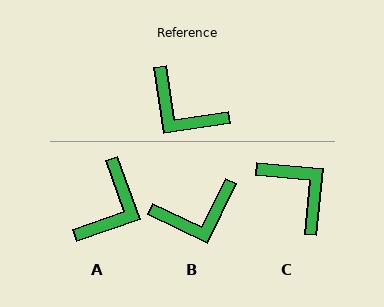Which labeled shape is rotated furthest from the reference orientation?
C, about 166 degrees away.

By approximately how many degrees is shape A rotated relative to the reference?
Approximately 101 degrees counter-clockwise.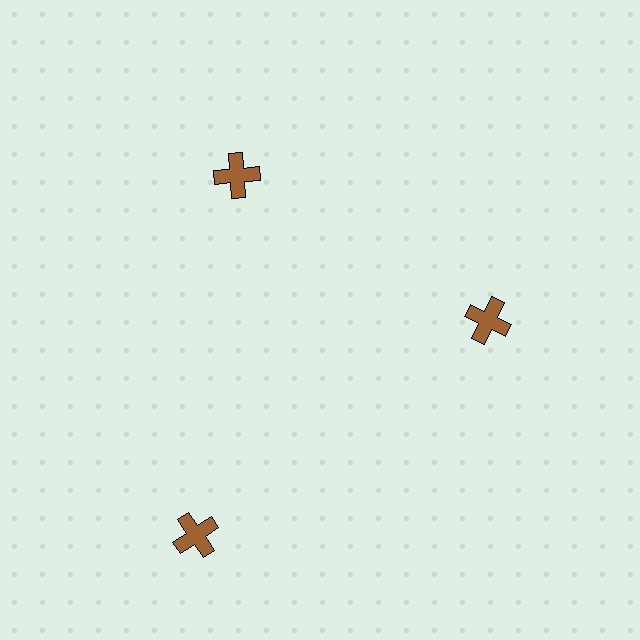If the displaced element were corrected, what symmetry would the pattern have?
It would have 3-fold rotational symmetry — the pattern would map onto itself every 120 degrees.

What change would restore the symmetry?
The symmetry would be restored by moving it inward, back onto the ring so that all 3 crosses sit at equal angles and equal distance from the center.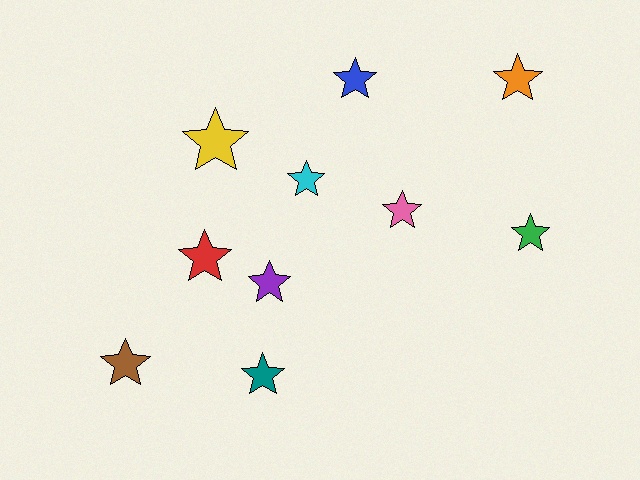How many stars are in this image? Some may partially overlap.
There are 10 stars.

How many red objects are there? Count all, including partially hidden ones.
There is 1 red object.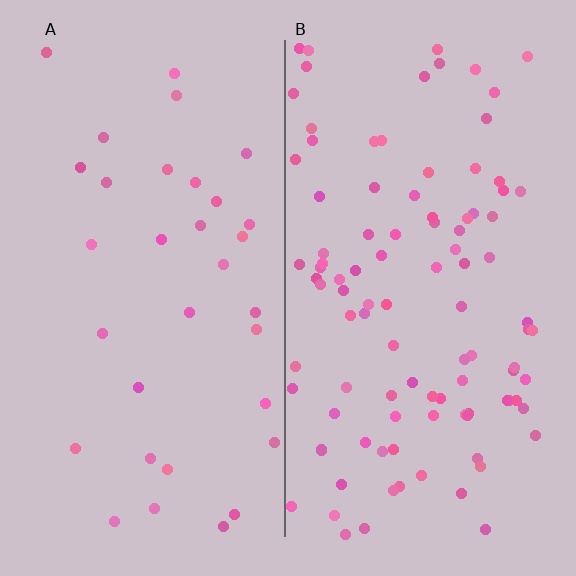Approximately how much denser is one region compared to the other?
Approximately 3.1× — region B over region A.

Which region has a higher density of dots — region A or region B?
B (the right).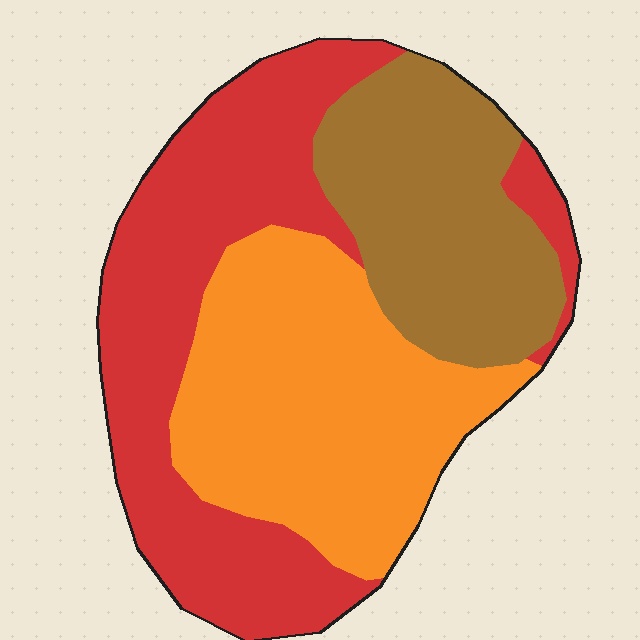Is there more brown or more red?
Red.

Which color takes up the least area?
Brown, at roughly 25%.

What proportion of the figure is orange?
Orange takes up about one third (1/3) of the figure.